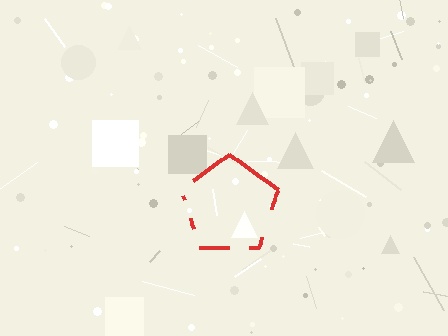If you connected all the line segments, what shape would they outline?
They would outline a pentagon.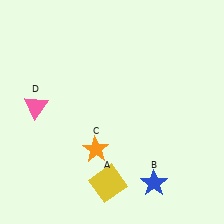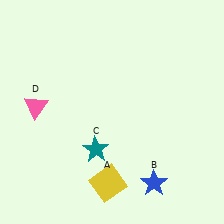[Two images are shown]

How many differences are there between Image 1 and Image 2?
There is 1 difference between the two images.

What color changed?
The star (C) changed from orange in Image 1 to teal in Image 2.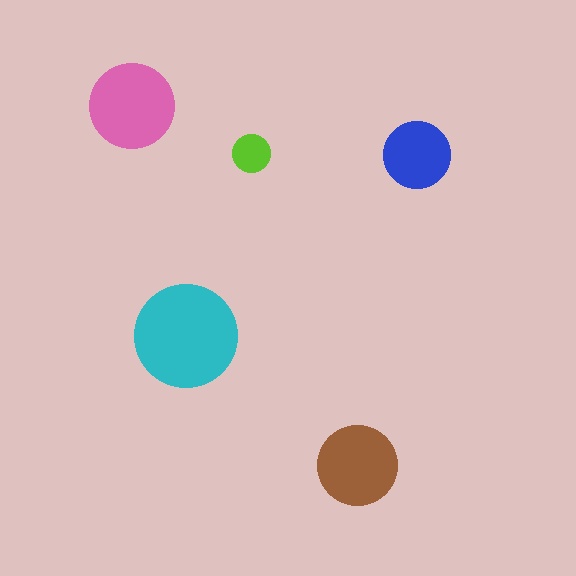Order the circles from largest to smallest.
the cyan one, the pink one, the brown one, the blue one, the lime one.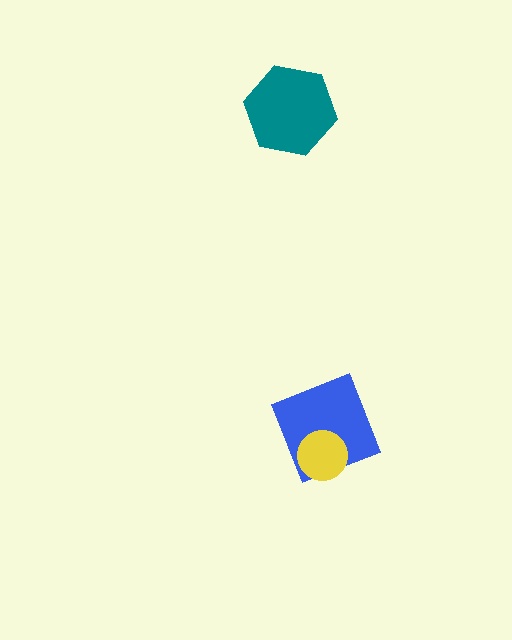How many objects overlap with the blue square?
1 object overlaps with the blue square.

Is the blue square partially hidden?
Yes, it is partially covered by another shape.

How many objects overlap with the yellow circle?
1 object overlaps with the yellow circle.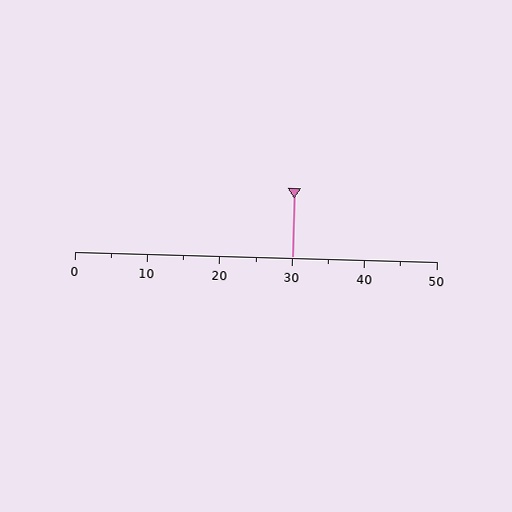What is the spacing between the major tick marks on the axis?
The major ticks are spaced 10 apart.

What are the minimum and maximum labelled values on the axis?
The axis runs from 0 to 50.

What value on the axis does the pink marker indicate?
The marker indicates approximately 30.